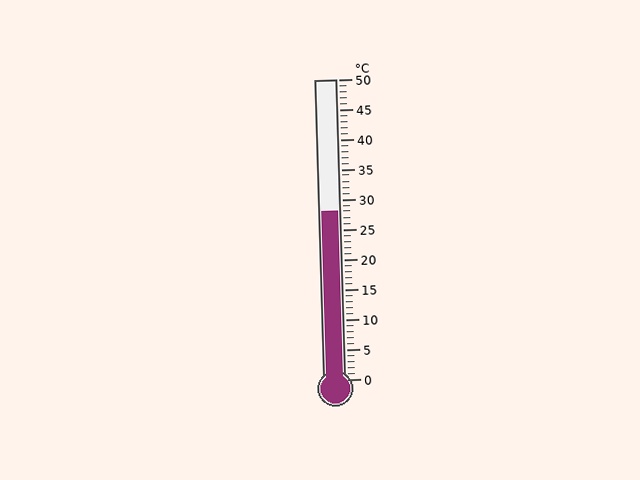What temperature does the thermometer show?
The thermometer shows approximately 28°C.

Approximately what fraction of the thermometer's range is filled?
The thermometer is filled to approximately 55% of its range.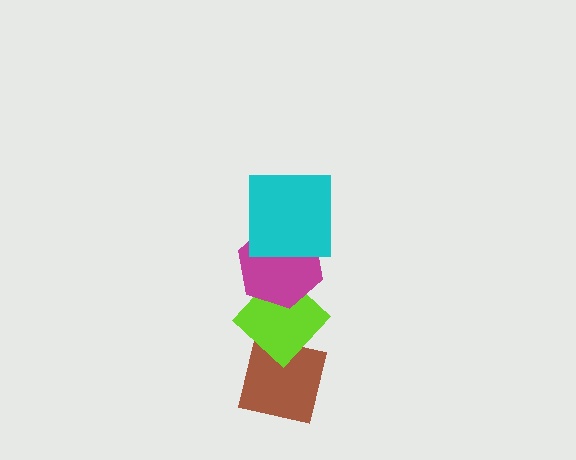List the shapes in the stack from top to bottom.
From top to bottom: the cyan square, the magenta hexagon, the lime diamond, the brown square.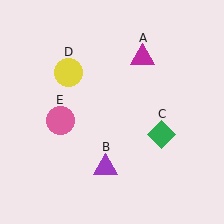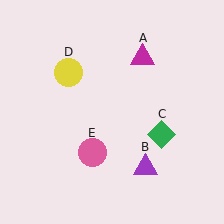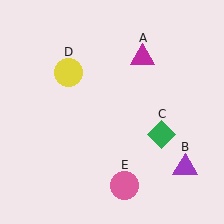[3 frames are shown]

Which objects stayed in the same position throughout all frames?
Magenta triangle (object A) and green diamond (object C) and yellow circle (object D) remained stationary.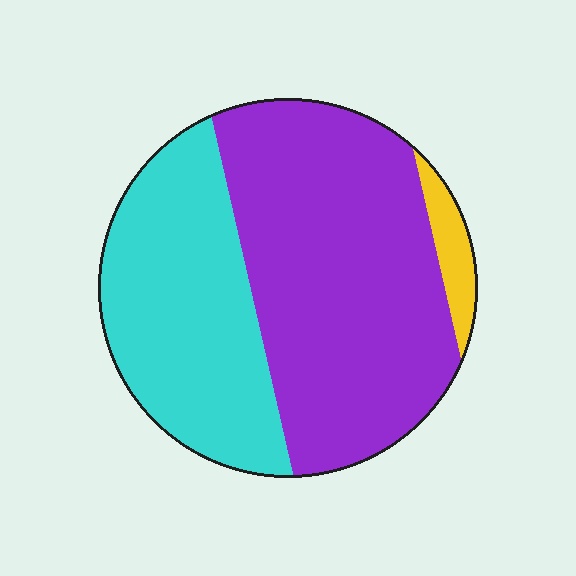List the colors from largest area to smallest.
From largest to smallest: purple, cyan, yellow.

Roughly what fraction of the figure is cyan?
Cyan takes up between a quarter and a half of the figure.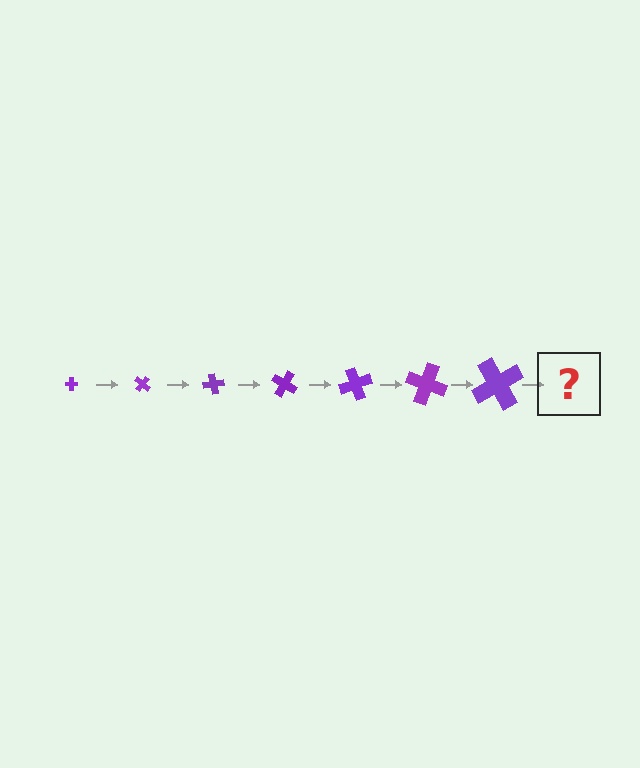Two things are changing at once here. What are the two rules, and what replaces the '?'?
The two rules are that the cross grows larger each step and it rotates 40 degrees each step. The '?' should be a cross, larger than the previous one and rotated 280 degrees from the start.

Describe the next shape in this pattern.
It should be a cross, larger than the previous one and rotated 280 degrees from the start.